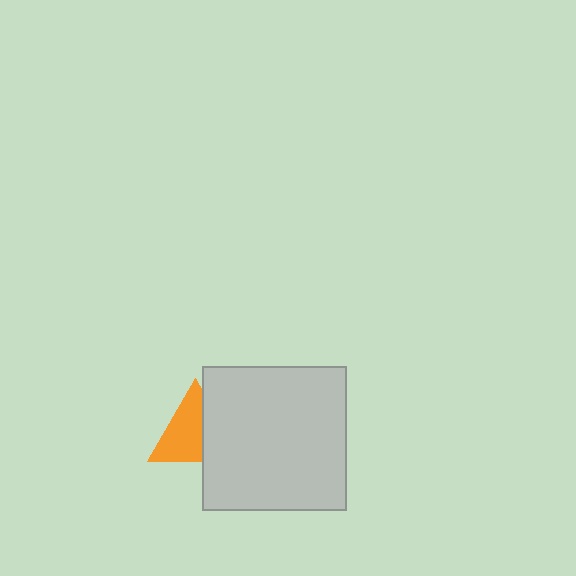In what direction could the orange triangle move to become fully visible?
The orange triangle could move left. That would shift it out from behind the light gray square entirely.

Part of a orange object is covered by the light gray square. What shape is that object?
It is a triangle.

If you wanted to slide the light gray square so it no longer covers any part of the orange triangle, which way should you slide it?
Slide it right — that is the most direct way to separate the two shapes.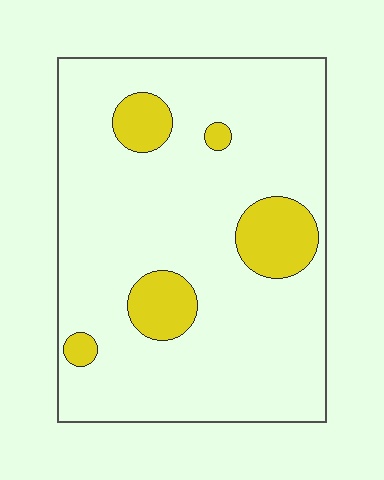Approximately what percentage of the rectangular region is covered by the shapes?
Approximately 15%.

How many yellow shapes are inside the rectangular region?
5.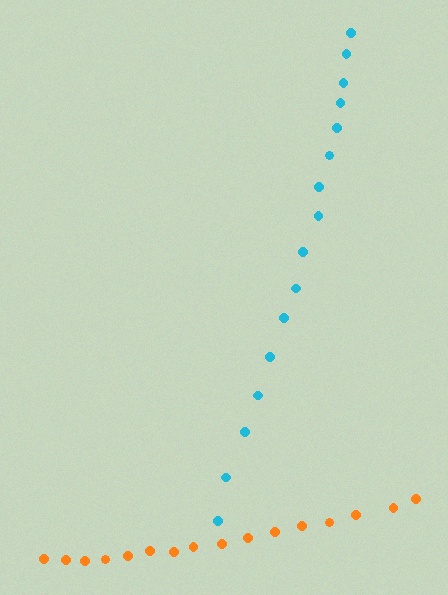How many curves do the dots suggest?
There are 2 distinct paths.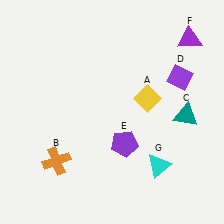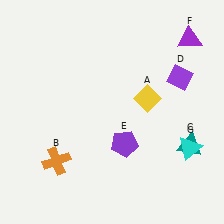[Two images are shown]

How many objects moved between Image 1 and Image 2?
2 objects moved between the two images.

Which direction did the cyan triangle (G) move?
The cyan triangle (G) moved right.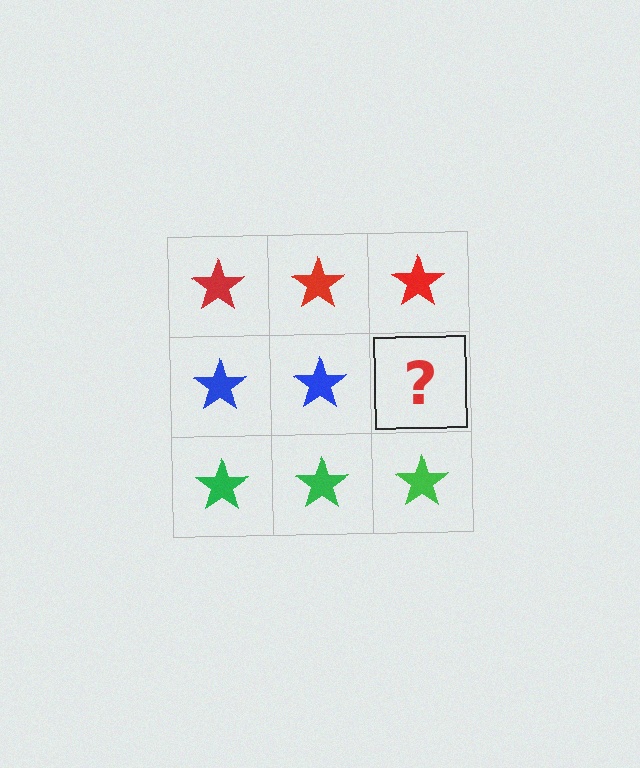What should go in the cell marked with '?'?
The missing cell should contain a blue star.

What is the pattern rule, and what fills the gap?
The rule is that each row has a consistent color. The gap should be filled with a blue star.